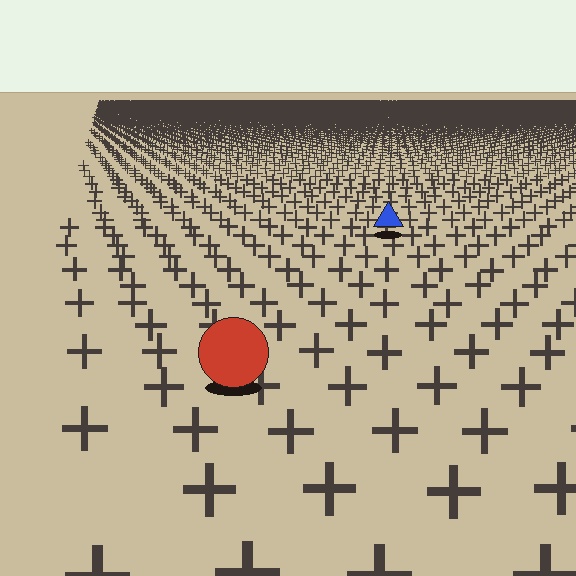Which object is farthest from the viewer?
The blue triangle is farthest from the viewer. It appears smaller and the ground texture around it is denser.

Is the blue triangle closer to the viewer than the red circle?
No. The red circle is closer — you can tell from the texture gradient: the ground texture is coarser near it.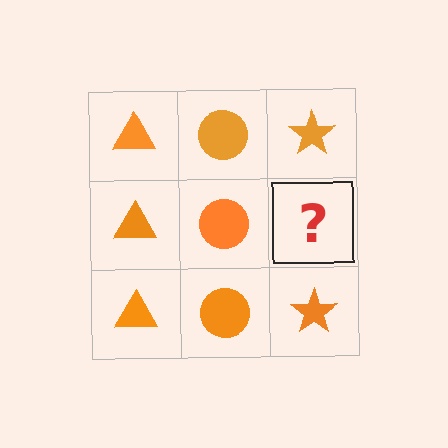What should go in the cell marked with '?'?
The missing cell should contain an orange star.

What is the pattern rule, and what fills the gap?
The rule is that each column has a consistent shape. The gap should be filled with an orange star.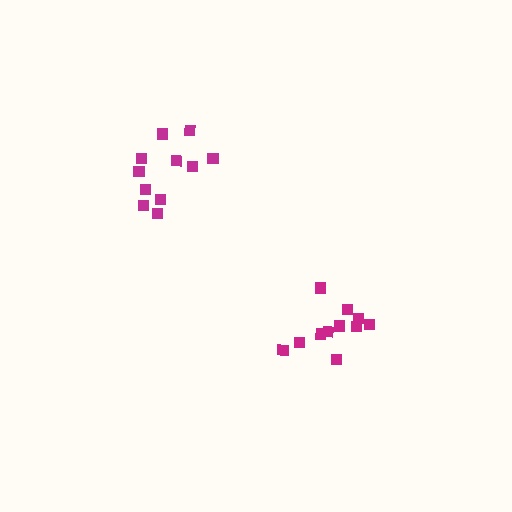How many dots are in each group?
Group 1: 11 dots, Group 2: 11 dots (22 total).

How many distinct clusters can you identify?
There are 2 distinct clusters.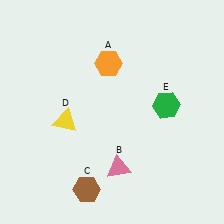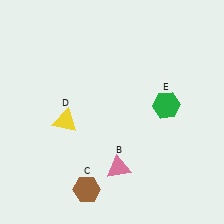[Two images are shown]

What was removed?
The orange hexagon (A) was removed in Image 2.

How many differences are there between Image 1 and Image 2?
There is 1 difference between the two images.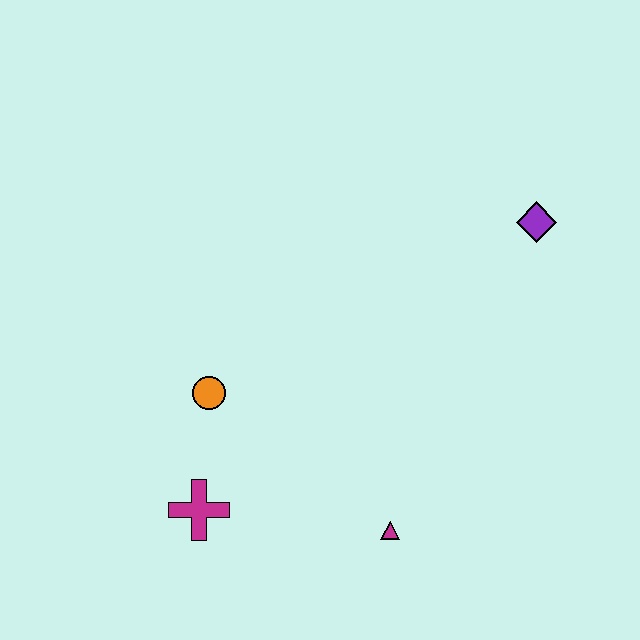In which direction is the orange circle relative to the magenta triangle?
The orange circle is to the left of the magenta triangle.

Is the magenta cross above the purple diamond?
No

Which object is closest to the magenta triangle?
The magenta cross is closest to the magenta triangle.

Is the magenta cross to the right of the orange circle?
No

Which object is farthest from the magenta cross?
The purple diamond is farthest from the magenta cross.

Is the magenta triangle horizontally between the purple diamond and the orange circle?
Yes